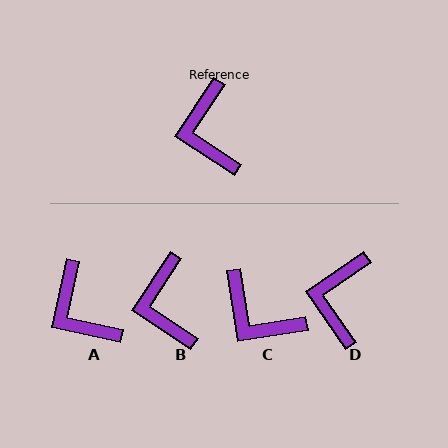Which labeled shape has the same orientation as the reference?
B.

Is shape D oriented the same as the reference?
No, it is off by about 22 degrees.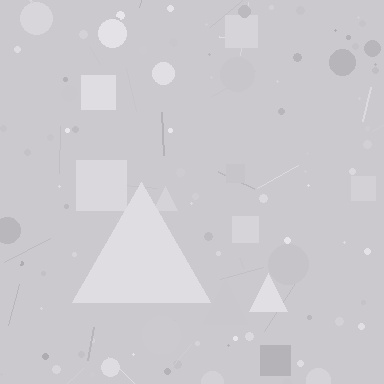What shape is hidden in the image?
A triangle is hidden in the image.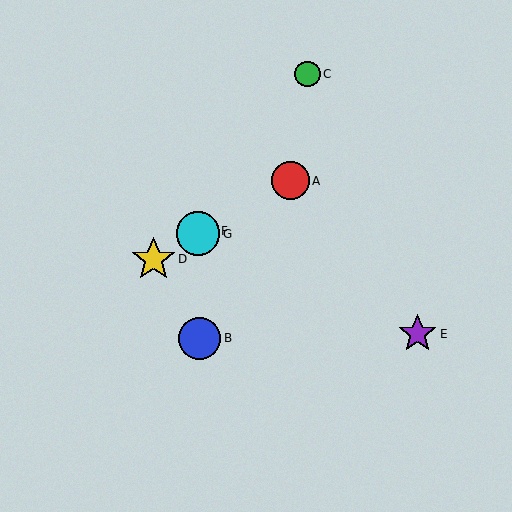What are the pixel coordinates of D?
Object D is at (153, 259).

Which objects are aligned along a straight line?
Objects A, D, F, G are aligned along a straight line.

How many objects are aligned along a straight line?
4 objects (A, D, F, G) are aligned along a straight line.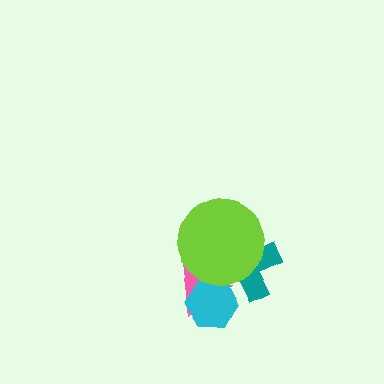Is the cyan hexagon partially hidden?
Yes, it is partially covered by another shape.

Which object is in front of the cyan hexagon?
The lime circle is in front of the cyan hexagon.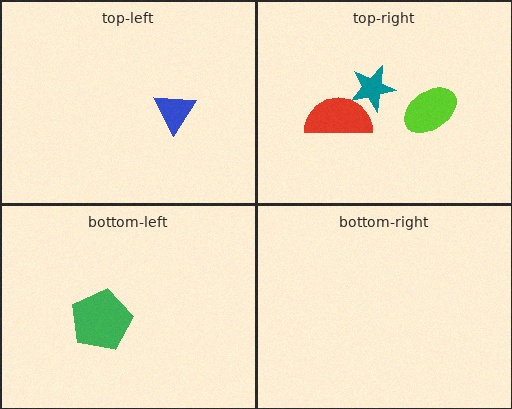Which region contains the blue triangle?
The top-left region.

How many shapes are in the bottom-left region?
1.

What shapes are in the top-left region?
The blue triangle.